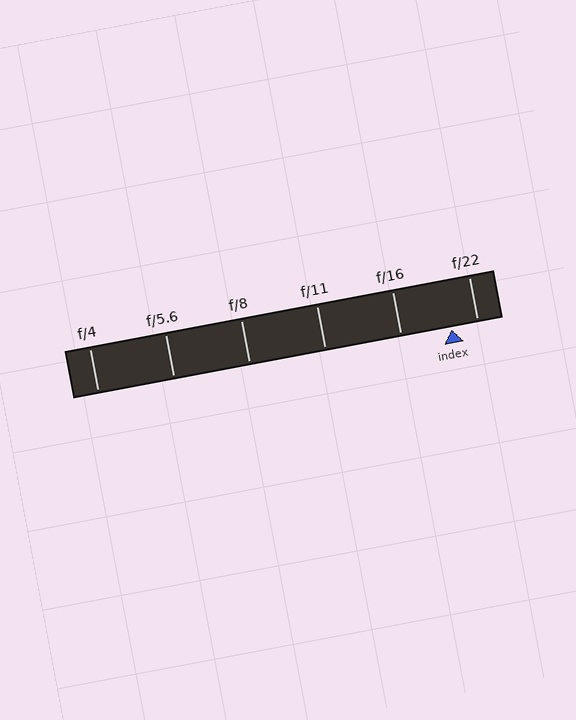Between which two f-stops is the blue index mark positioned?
The index mark is between f/16 and f/22.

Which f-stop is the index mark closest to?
The index mark is closest to f/22.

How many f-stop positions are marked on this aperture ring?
There are 6 f-stop positions marked.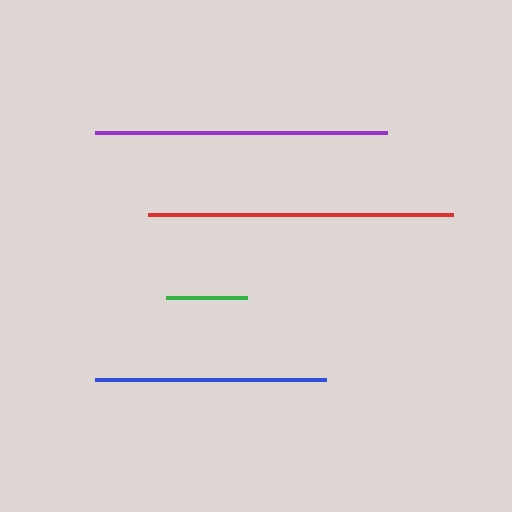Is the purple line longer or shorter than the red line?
The red line is longer than the purple line.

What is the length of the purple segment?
The purple segment is approximately 292 pixels long.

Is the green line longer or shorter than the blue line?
The blue line is longer than the green line.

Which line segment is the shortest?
The green line is the shortest at approximately 81 pixels.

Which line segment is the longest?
The red line is the longest at approximately 305 pixels.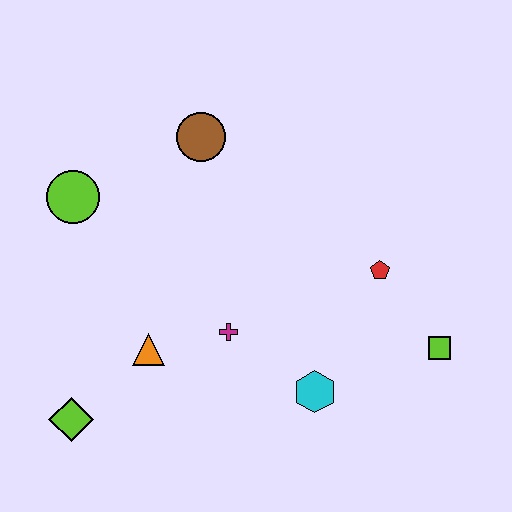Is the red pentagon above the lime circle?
No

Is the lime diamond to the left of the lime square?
Yes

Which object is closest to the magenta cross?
The orange triangle is closest to the magenta cross.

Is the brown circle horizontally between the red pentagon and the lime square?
No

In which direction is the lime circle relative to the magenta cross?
The lime circle is to the left of the magenta cross.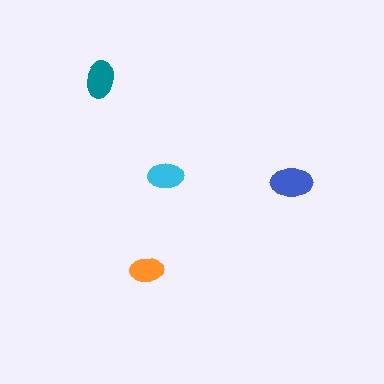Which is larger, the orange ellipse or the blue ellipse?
The blue one.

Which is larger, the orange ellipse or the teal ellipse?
The teal one.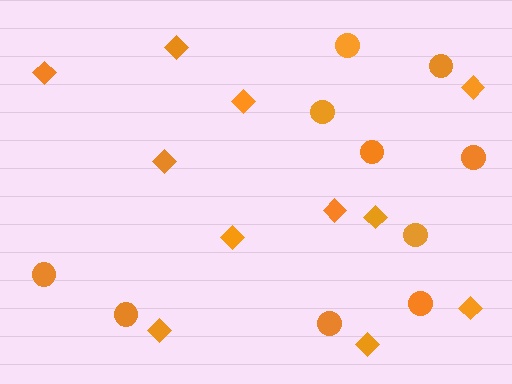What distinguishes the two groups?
There are 2 groups: one group of circles (10) and one group of diamonds (11).